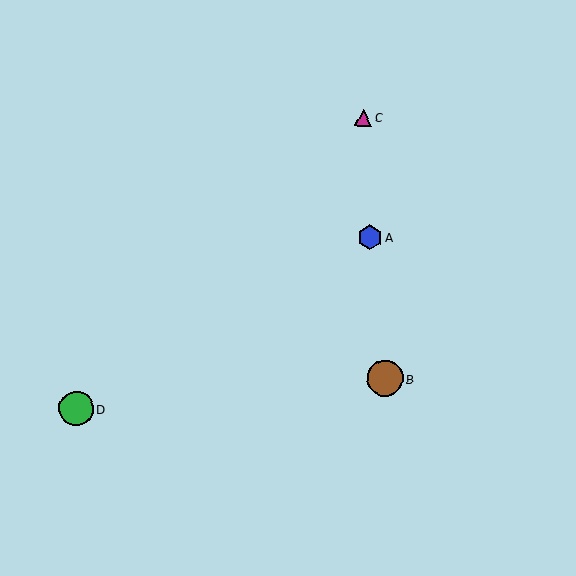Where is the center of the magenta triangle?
The center of the magenta triangle is at (363, 118).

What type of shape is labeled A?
Shape A is a blue hexagon.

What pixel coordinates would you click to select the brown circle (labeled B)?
Click at (385, 379) to select the brown circle B.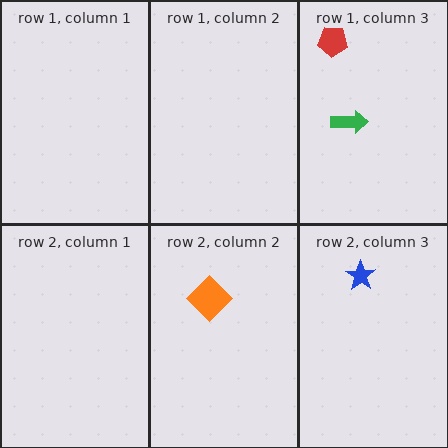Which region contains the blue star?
The row 2, column 3 region.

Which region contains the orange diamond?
The row 2, column 2 region.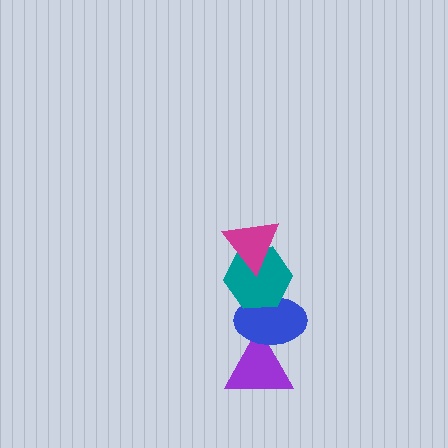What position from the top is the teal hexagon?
The teal hexagon is 2nd from the top.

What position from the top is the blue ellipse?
The blue ellipse is 3rd from the top.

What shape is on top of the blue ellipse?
The teal hexagon is on top of the blue ellipse.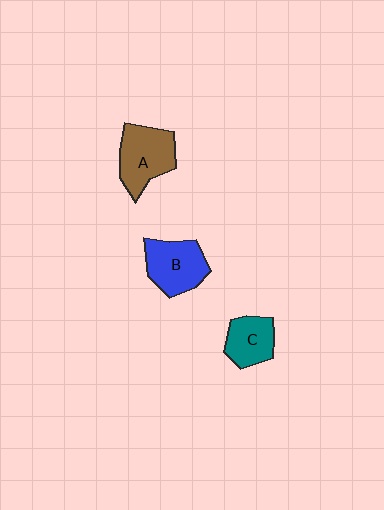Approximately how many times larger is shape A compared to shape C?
Approximately 1.4 times.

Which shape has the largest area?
Shape A (brown).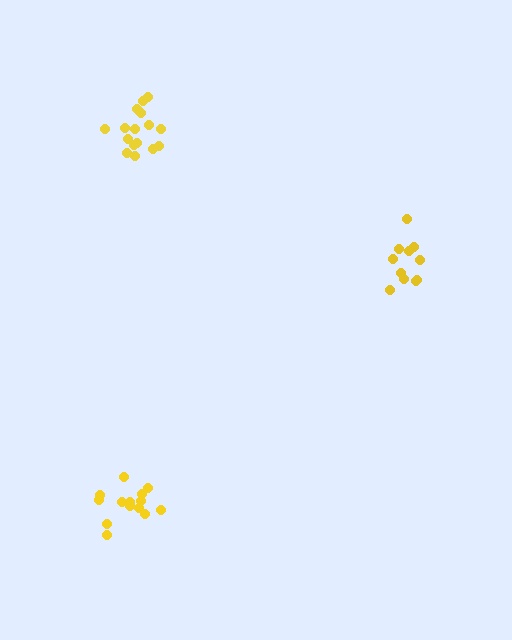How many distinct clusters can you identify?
There are 3 distinct clusters.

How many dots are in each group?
Group 1: 16 dots, Group 2: 14 dots, Group 3: 11 dots (41 total).